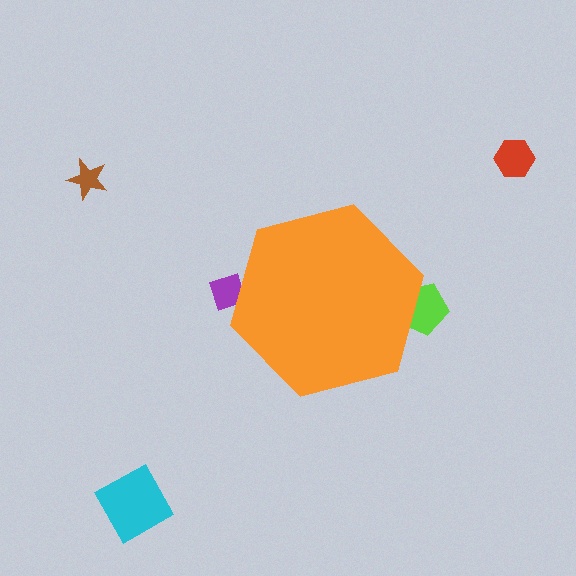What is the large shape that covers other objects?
An orange hexagon.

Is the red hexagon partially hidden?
No, the red hexagon is fully visible.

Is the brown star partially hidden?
No, the brown star is fully visible.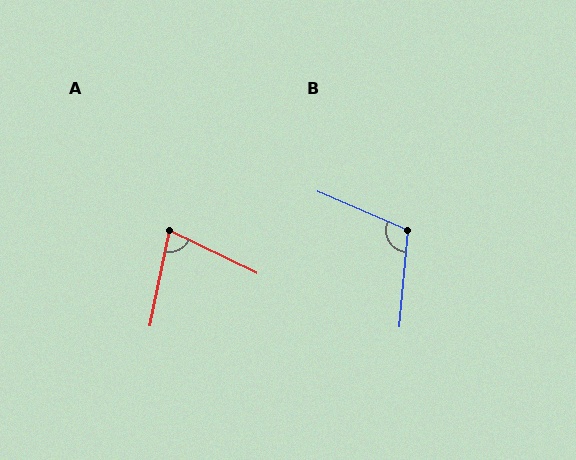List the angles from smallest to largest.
A (76°), B (109°).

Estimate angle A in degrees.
Approximately 76 degrees.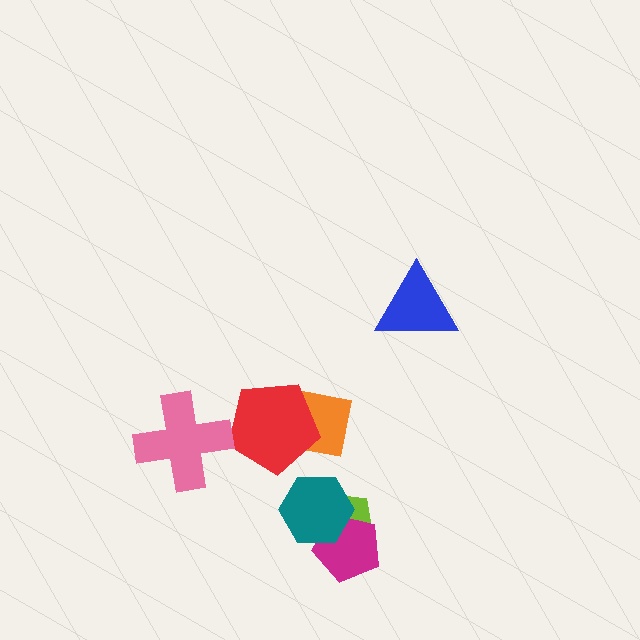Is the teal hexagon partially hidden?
No, no other shape covers it.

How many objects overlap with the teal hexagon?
2 objects overlap with the teal hexagon.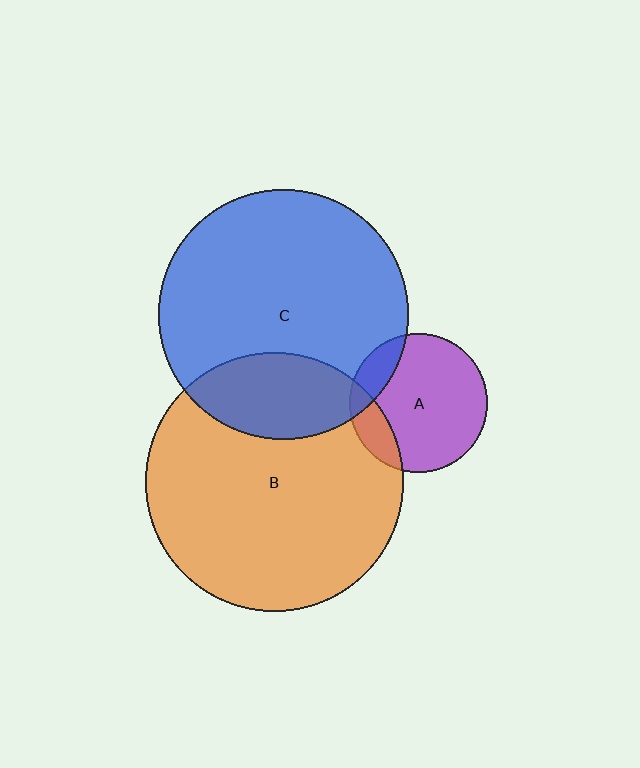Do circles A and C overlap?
Yes.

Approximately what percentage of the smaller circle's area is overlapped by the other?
Approximately 15%.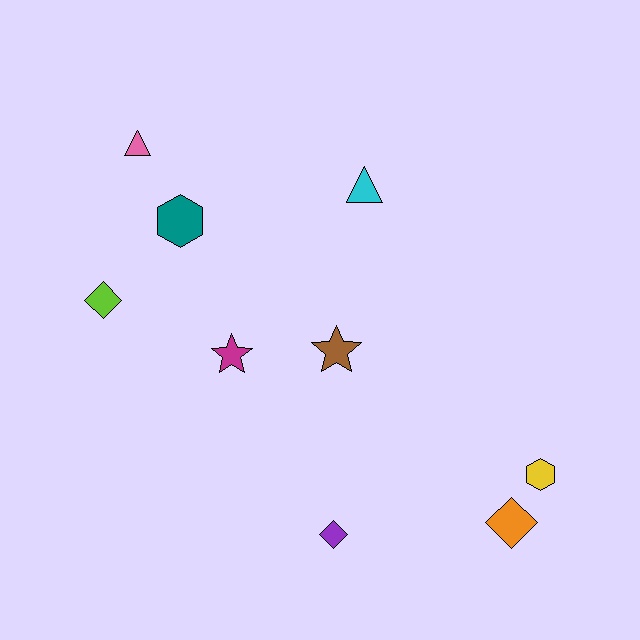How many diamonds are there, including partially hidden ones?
There are 3 diamonds.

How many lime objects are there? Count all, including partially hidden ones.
There is 1 lime object.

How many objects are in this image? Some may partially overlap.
There are 9 objects.